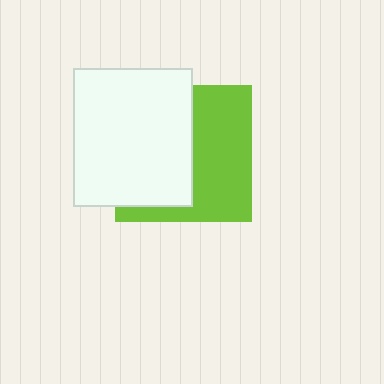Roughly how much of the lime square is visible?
About half of it is visible (roughly 49%).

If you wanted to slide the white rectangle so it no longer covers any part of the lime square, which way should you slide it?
Slide it left — that is the most direct way to separate the two shapes.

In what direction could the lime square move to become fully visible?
The lime square could move right. That would shift it out from behind the white rectangle entirely.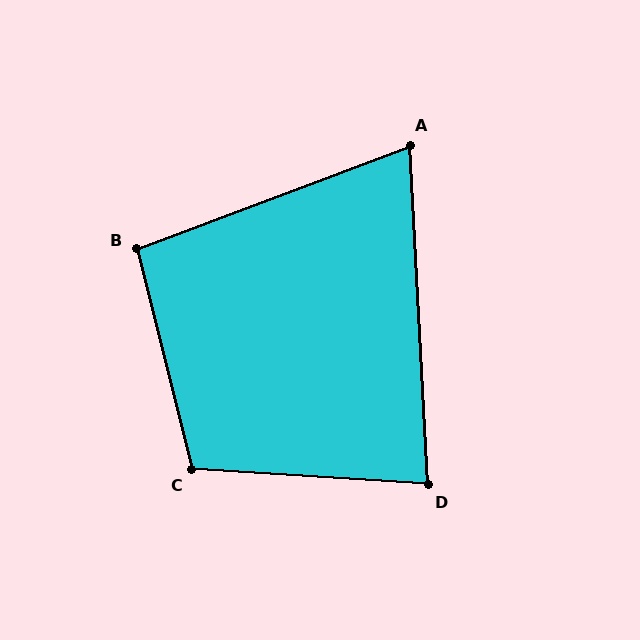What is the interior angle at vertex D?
Approximately 83 degrees (acute).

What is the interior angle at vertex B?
Approximately 97 degrees (obtuse).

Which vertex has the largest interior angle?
C, at approximately 108 degrees.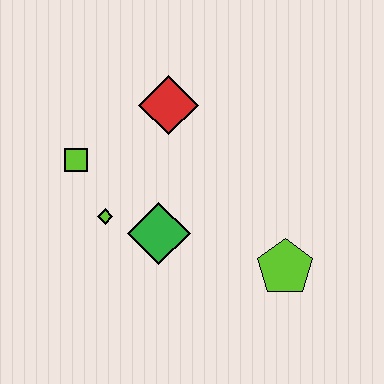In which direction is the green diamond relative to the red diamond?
The green diamond is below the red diamond.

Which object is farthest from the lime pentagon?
The lime square is farthest from the lime pentagon.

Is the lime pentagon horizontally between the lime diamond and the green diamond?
No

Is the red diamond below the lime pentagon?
No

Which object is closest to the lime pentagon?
The green diamond is closest to the lime pentagon.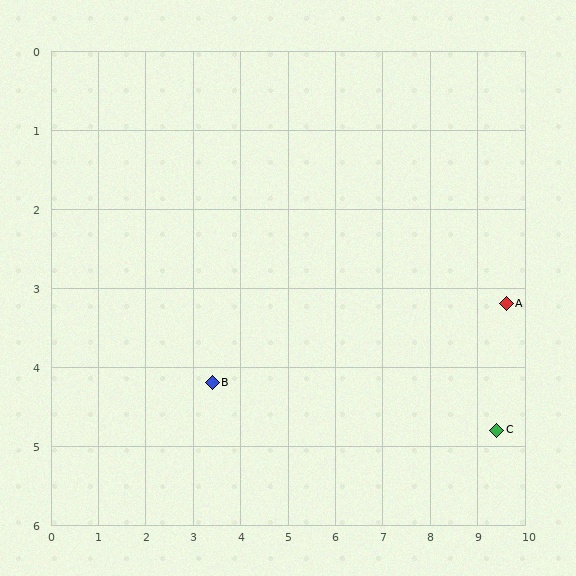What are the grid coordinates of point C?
Point C is at approximately (9.4, 4.8).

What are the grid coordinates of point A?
Point A is at approximately (9.6, 3.2).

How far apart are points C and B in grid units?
Points C and B are about 6.0 grid units apart.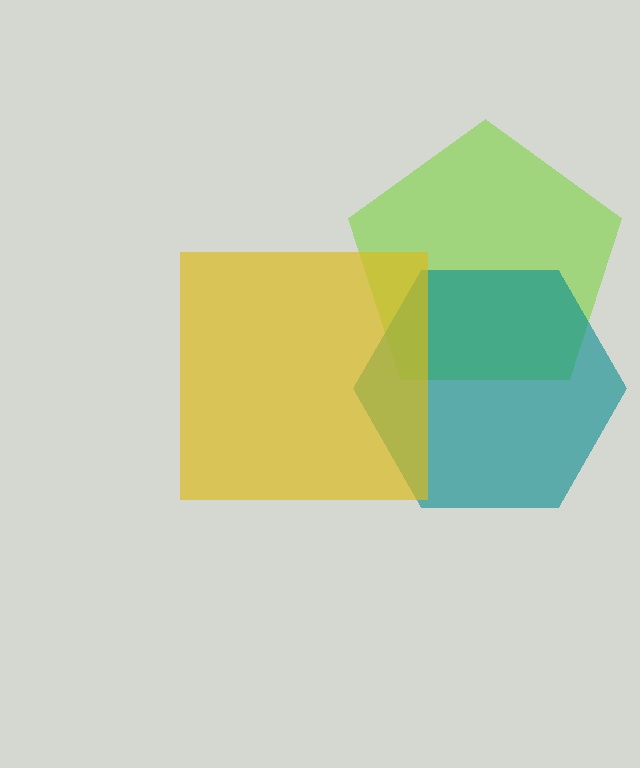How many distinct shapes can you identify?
There are 3 distinct shapes: a lime pentagon, a teal hexagon, a yellow square.